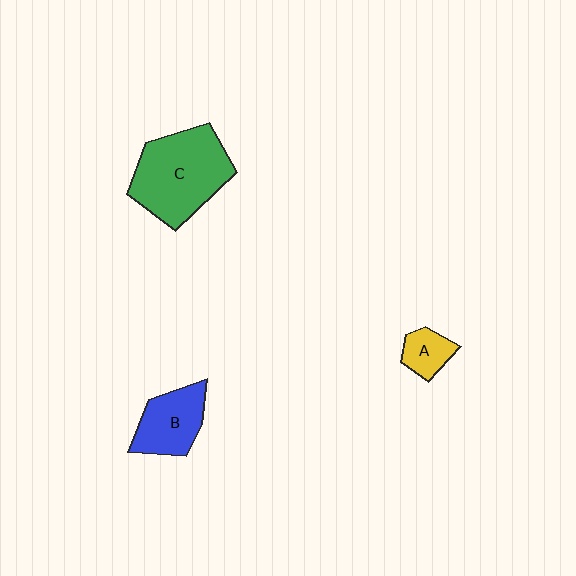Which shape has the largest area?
Shape C (green).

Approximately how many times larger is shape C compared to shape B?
Approximately 1.8 times.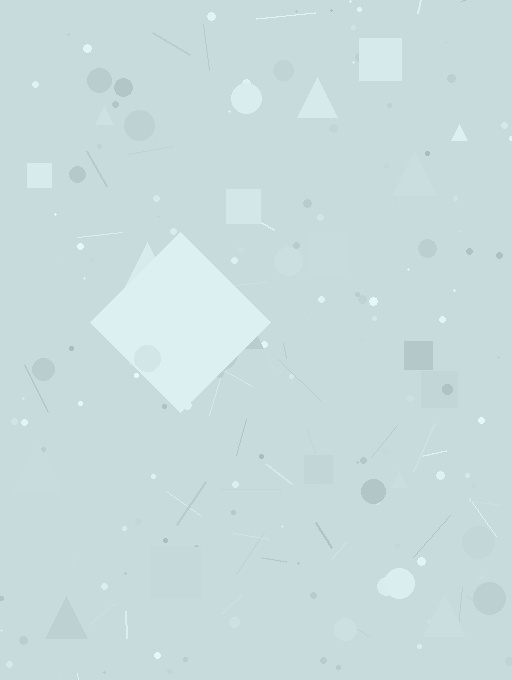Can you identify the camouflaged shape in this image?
The camouflaged shape is a diamond.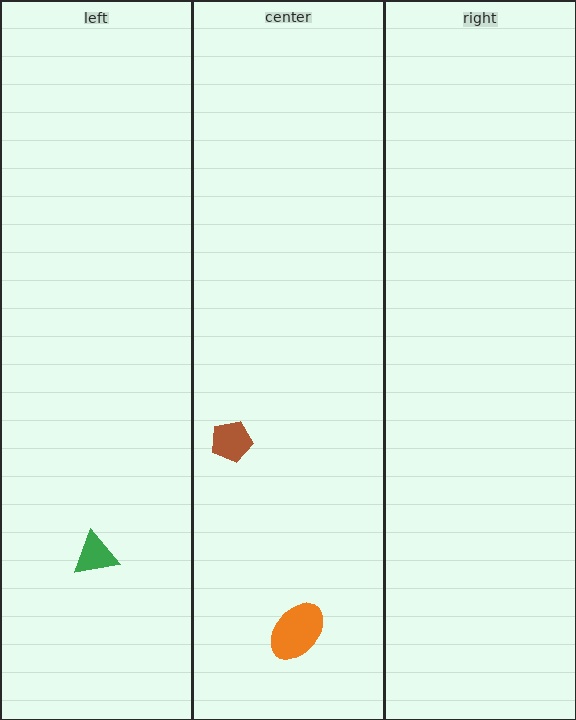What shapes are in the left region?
The green triangle.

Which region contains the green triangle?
The left region.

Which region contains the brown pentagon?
The center region.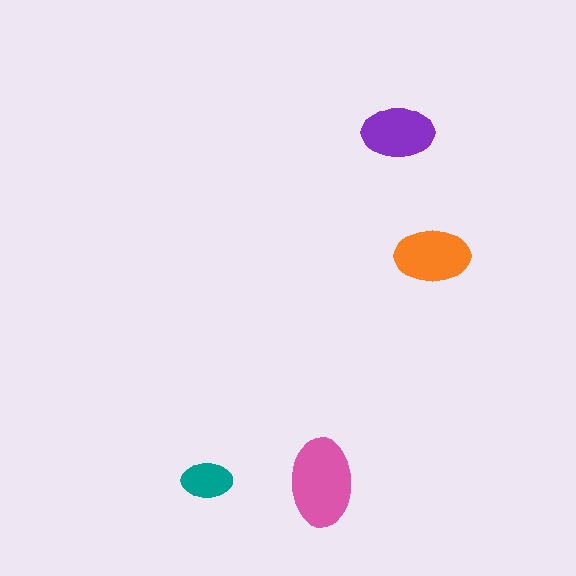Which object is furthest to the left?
The teal ellipse is leftmost.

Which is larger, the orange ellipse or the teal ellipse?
The orange one.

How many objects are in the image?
There are 4 objects in the image.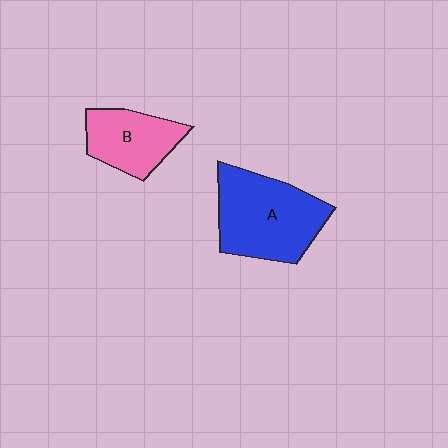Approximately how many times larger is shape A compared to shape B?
Approximately 1.6 times.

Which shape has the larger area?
Shape A (blue).